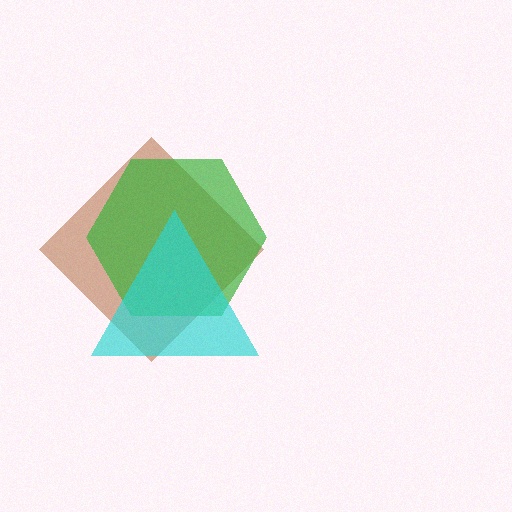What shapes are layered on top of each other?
The layered shapes are: a brown diamond, a green hexagon, a cyan triangle.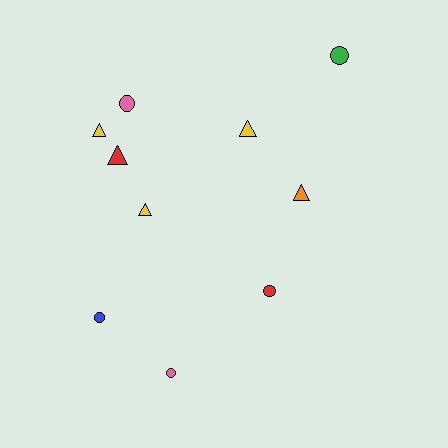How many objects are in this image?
There are 10 objects.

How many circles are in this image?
There are 5 circles.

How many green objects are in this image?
There is 1 green object.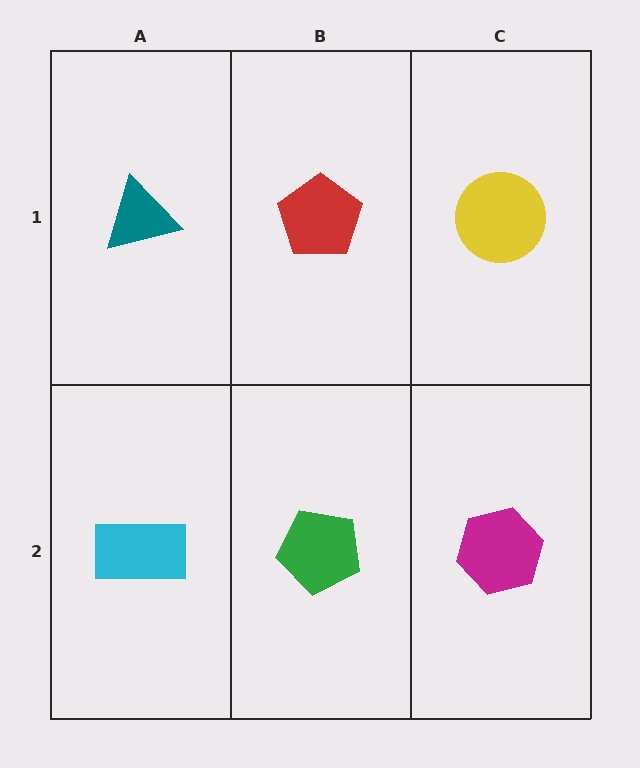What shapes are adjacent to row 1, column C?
A magenta hexagon (row 2, column C), a red pentagon (row 1, column B).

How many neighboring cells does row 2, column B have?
3.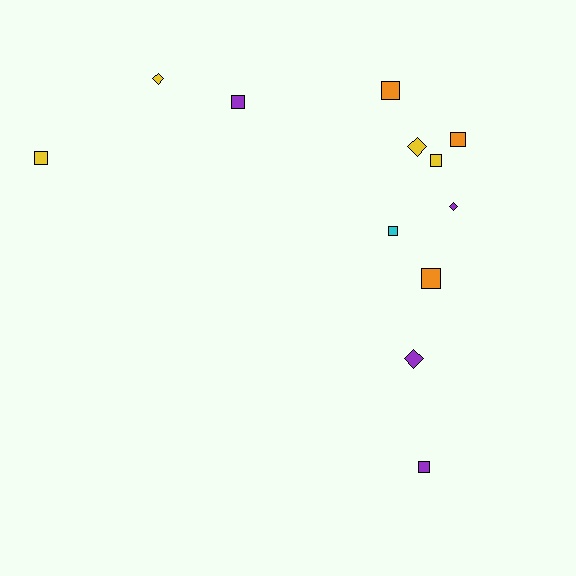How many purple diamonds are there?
There are 2 purple diamonds.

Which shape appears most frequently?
Square, with 8 objects.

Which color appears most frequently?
Yellow, with 4 objects.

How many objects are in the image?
There are 12 objects.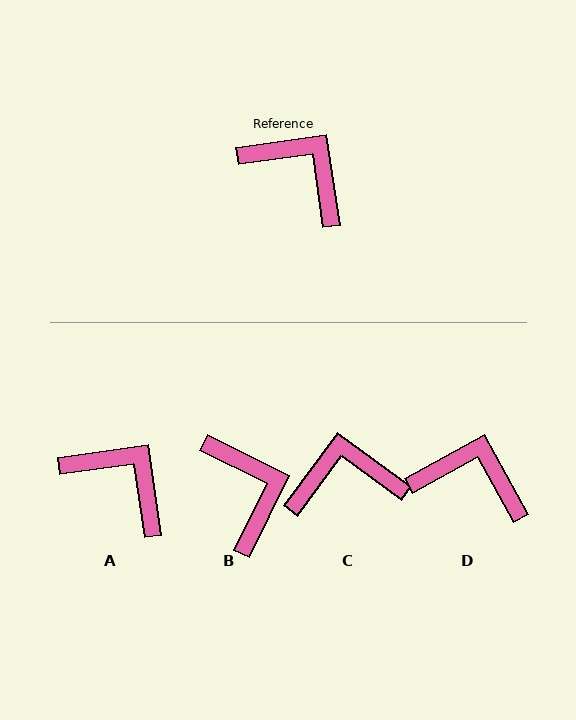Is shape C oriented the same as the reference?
No, it is off by about 45 degrees.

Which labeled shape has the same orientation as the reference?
A.